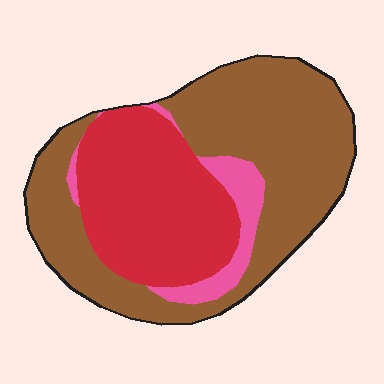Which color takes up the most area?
Brown, at roughly 55%.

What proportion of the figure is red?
Red takes up about one third (1/3) of the figure.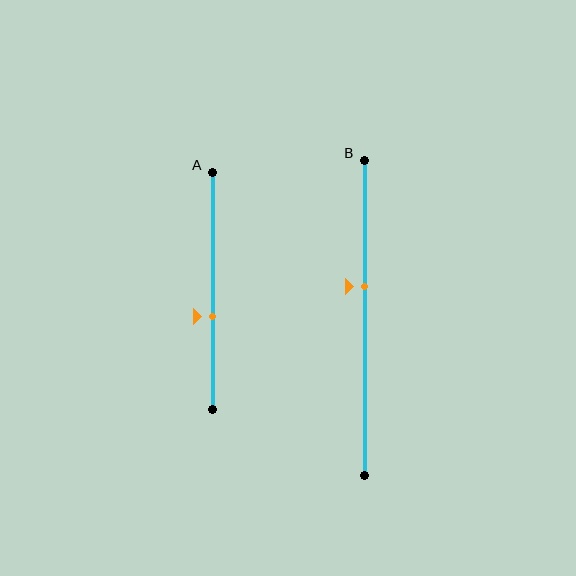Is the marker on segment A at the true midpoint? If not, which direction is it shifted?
No, the marker on segment A is shifted downward by about 11% of the segment length.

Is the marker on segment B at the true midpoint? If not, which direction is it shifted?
No, the marker on segment B is shifted upward by about 10% of the segment length.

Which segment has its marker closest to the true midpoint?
Segment B has its marker closest to the true midpoint.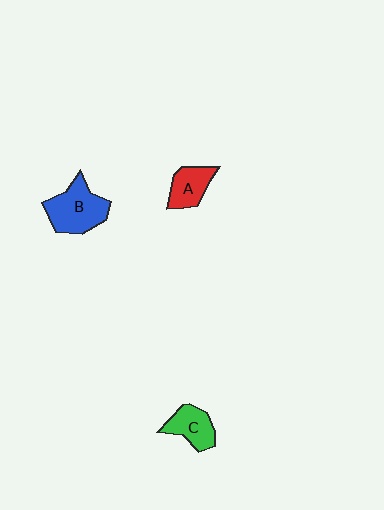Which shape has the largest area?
Shape B (blue).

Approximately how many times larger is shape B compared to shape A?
Approximately 1.6 times.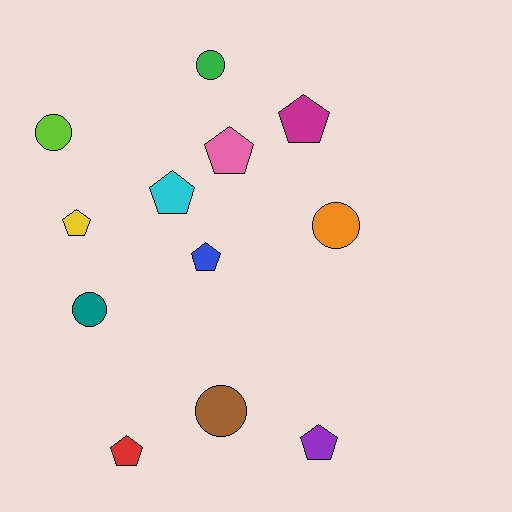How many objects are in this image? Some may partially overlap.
There are 12 objects.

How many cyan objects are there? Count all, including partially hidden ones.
There is 1 cyan object.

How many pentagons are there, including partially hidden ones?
There are 7 pentagons.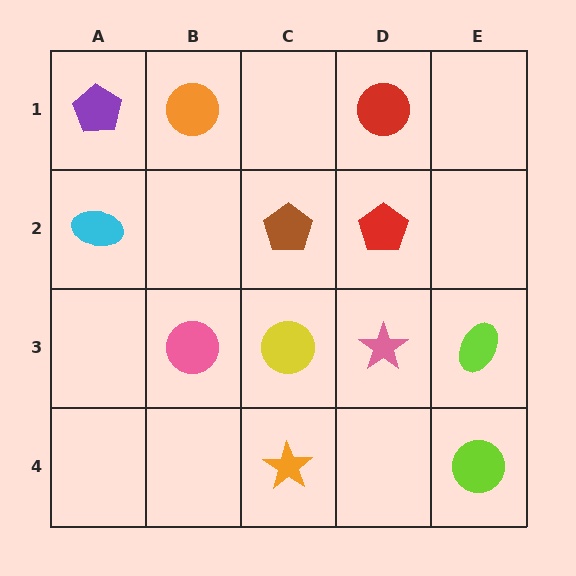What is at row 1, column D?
A red circle.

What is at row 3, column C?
A yellow circle.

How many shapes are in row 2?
3 shapes.